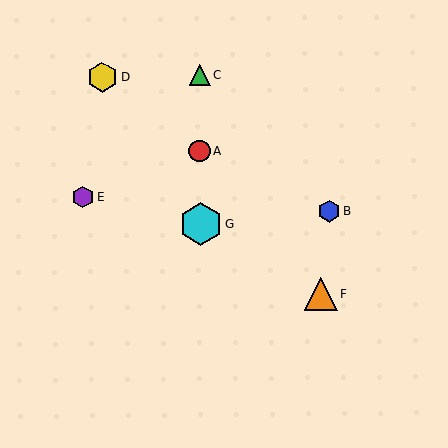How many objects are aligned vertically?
3 objects (A, C, G) are aligned vertically.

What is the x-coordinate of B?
Object B is at x≈329.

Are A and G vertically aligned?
Yes, both are at x≈200.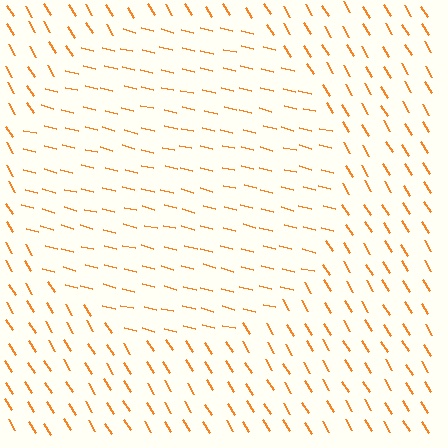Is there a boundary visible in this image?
Yes, there is a texture boundary formed by a change in line orientation.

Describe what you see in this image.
The image is filled with small orange line segments. A circle region in the image has lines oriented differently from the surrounding lines, creating a visible texture boundary.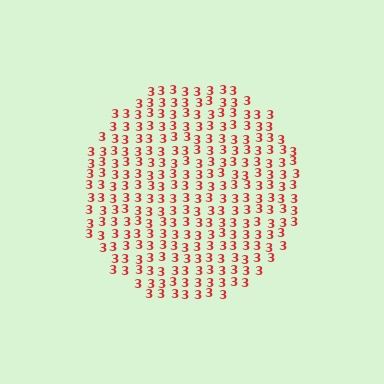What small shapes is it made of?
It is made of small digit 3's.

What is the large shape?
The large shape is a circle.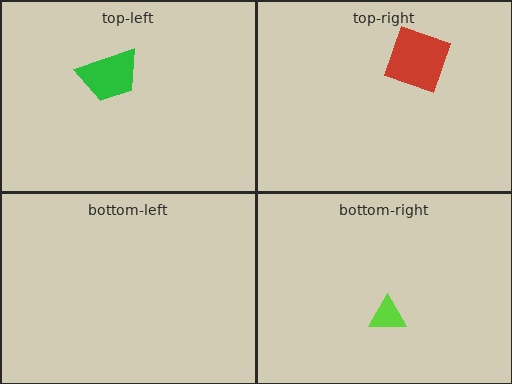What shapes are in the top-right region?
The red square.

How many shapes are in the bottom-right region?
1.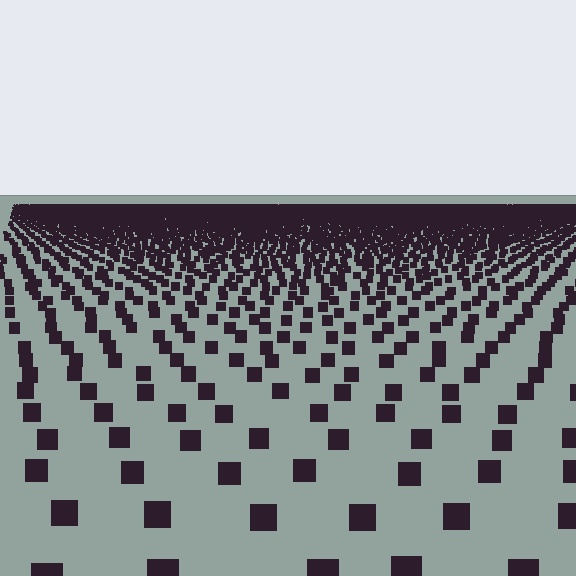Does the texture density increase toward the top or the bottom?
Density increases toward the top.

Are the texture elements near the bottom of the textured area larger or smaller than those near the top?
Larger. Near the bottom, elements are closer to the viewer and appear at a bigger on-screen size.